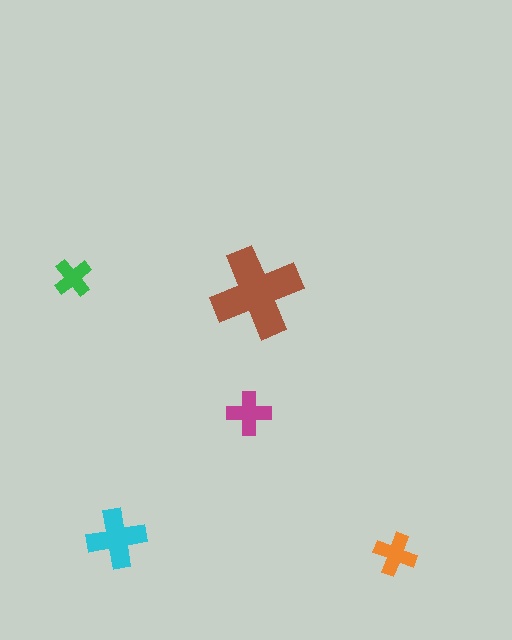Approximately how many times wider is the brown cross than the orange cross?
About 2 times wider.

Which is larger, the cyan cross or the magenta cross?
The cyan one.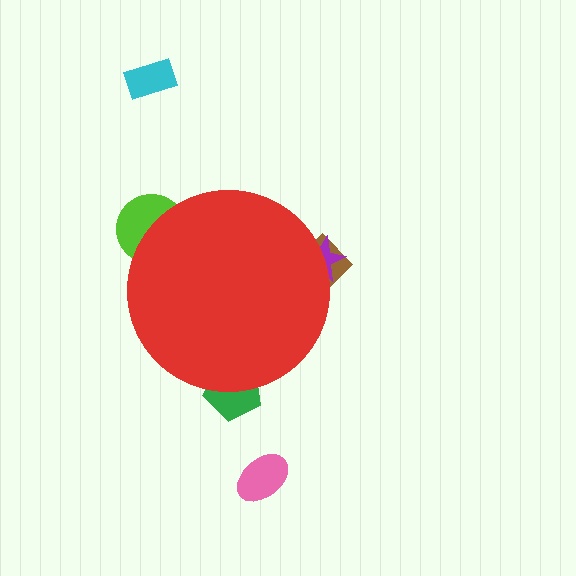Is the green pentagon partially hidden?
Yes, the green pentagon is partially hidden behind the red circle.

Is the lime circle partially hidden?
Yes, the lime circle is partially hidden behind the red circle.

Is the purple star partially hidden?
Yes, the purple star is partially hidden behind the red circle.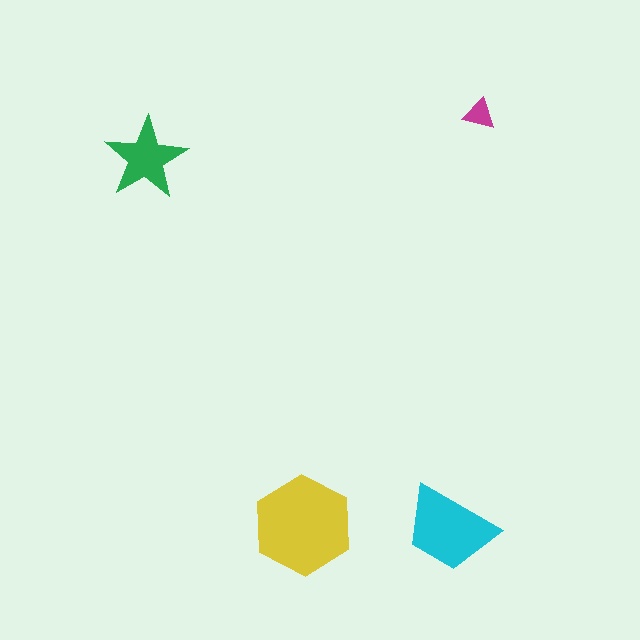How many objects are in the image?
There are 4 objects in the image.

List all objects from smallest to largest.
The magenta triangle, the green star, the cyan trapezoid, the yellow hexagon.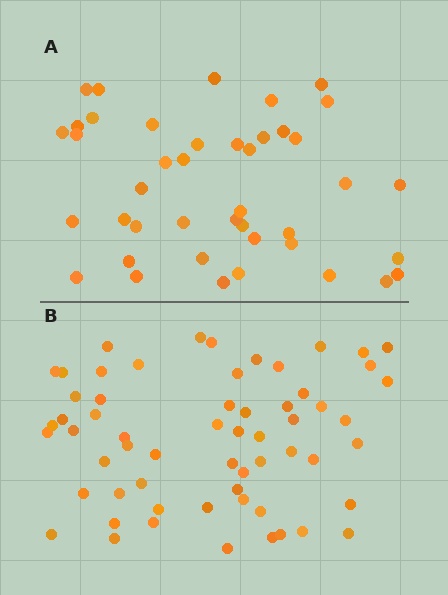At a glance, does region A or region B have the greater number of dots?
Region B (the bottom region) has more dots.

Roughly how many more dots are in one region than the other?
Region B has approximately 20 more dots than region A.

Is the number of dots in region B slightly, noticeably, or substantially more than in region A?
Region B has noticeably more, but not dramatically so. The ratio is roughly 1.4 to 1.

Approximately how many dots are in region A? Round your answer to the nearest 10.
About 40 dots. (The exact count is 42, which rounds to 40.)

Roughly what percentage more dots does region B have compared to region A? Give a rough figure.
About 45% more.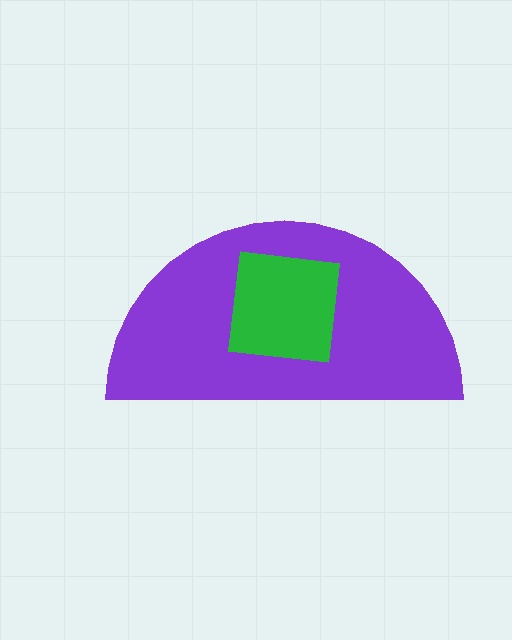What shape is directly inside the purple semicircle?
The green square.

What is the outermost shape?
The purple semicircle.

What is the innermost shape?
The green square.